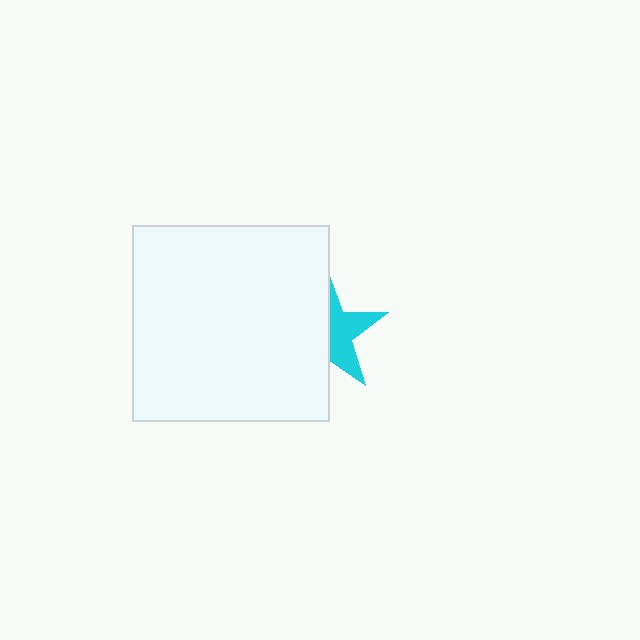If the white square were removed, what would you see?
You would see the complete cyan star.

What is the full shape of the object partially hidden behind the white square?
The partially hidden object is a cyan star.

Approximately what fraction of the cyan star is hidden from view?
Roughly 55% of the cyan star is hidden behind the white square.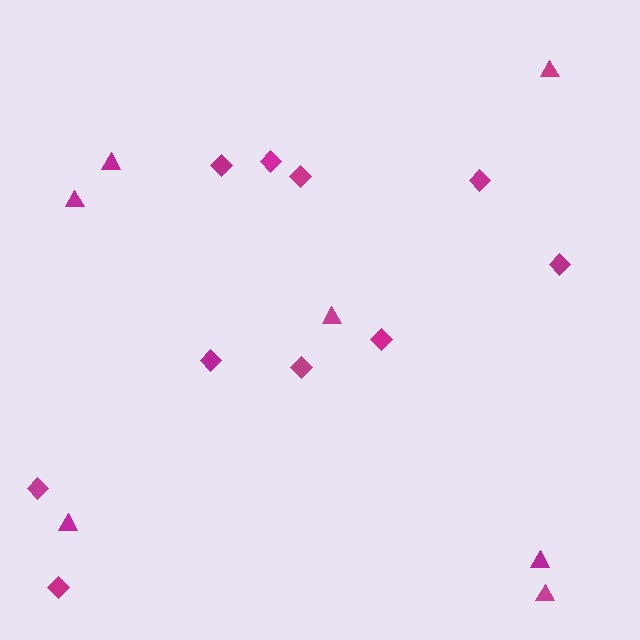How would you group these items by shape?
There are 2 groups: one group of triangles (7) and one group of diamonds (10).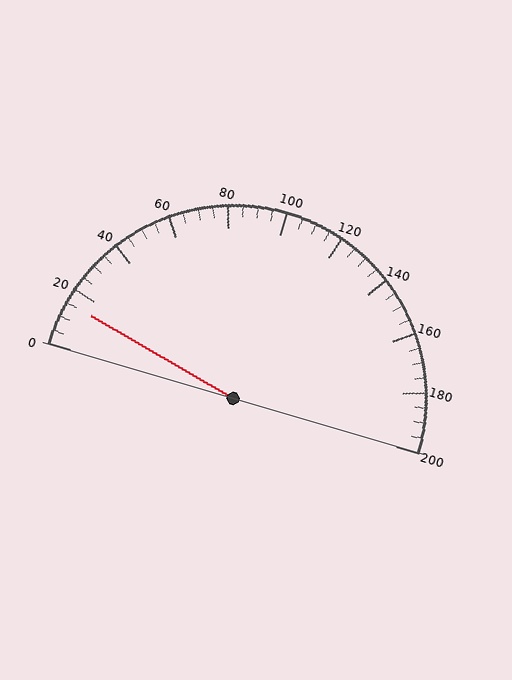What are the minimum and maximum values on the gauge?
The gauge ranges from 0 to 200.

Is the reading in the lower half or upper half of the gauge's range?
The reading is in the lower half of the range (0 to 200).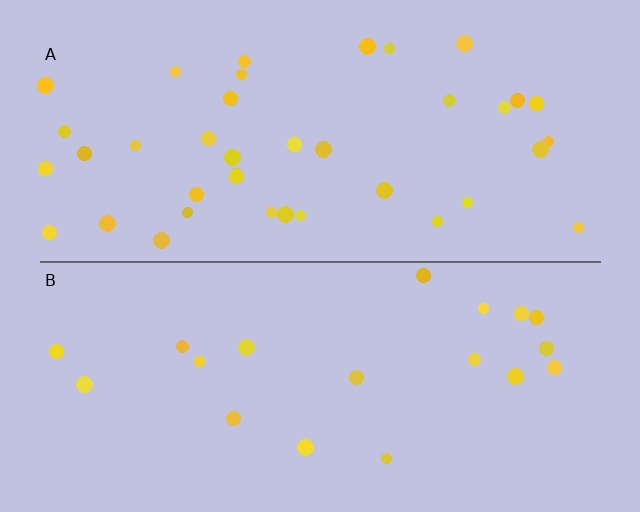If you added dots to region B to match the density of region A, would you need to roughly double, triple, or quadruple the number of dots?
Approximately double.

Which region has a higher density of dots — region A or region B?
A (the top).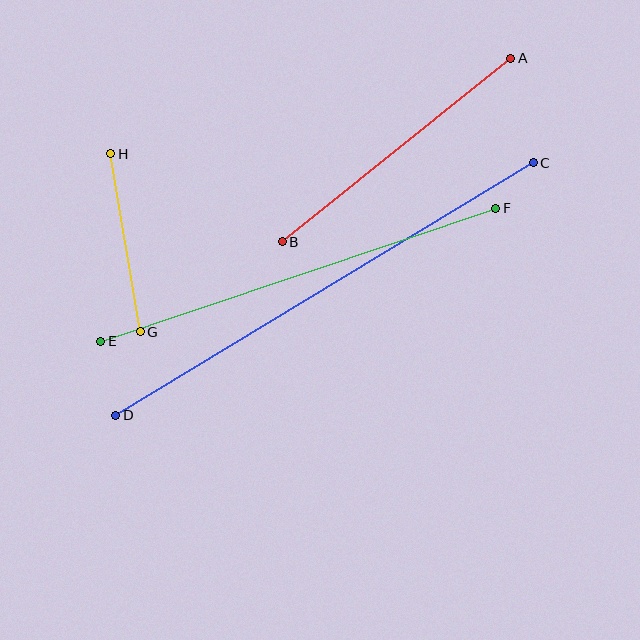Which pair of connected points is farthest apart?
Points C and D are farthest apart.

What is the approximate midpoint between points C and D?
The midpoint is at approximately (324, 289) pixels.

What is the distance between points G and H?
The distance is approximately 181 pixels.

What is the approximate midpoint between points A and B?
The midpoint is at approximately (396, 150) pixels.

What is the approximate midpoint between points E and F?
The midpoint is at approximately (298, 275) pixels.